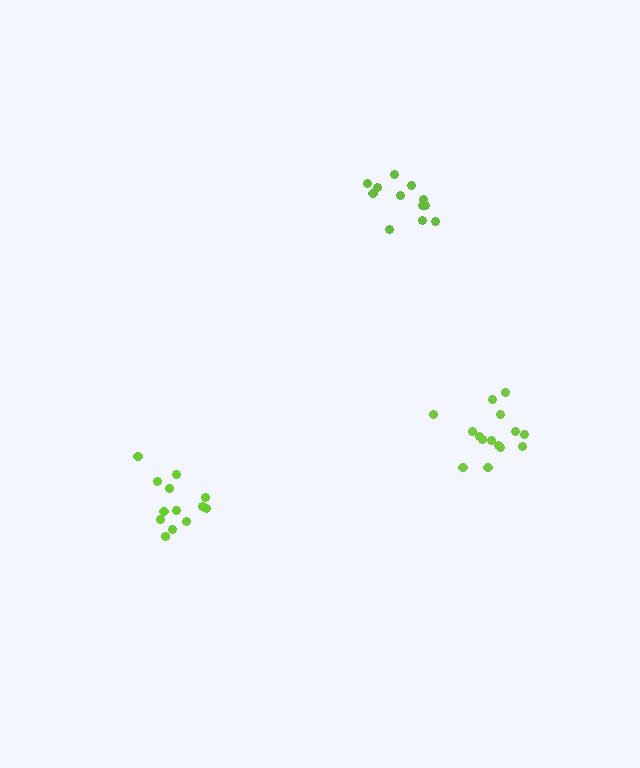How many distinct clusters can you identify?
There are 3 distinct clusters.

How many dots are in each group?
Group 1: 15 dots, Group 2: 12 dots, Group 3: 13 dots (40 total).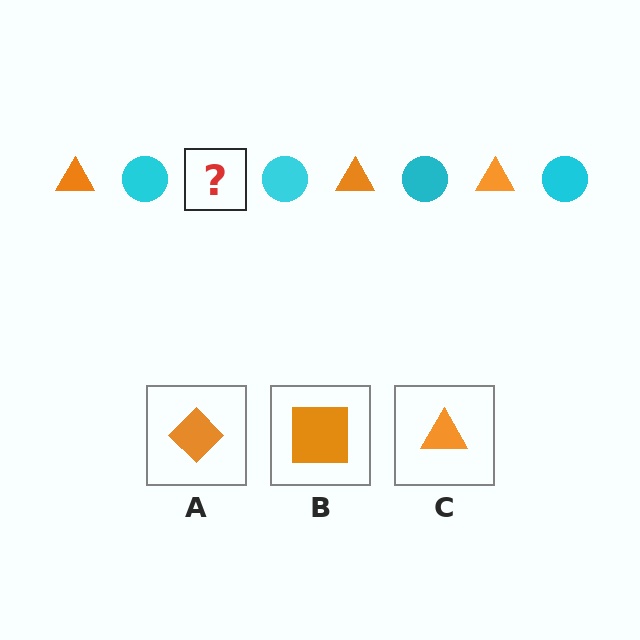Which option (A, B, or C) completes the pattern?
C.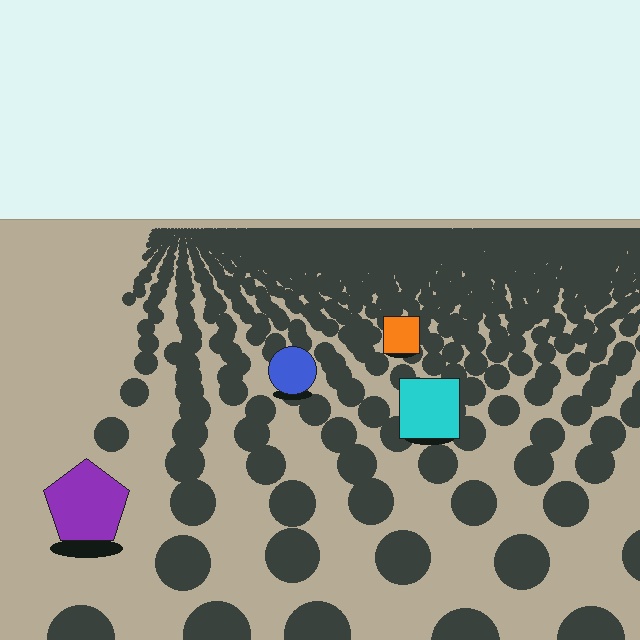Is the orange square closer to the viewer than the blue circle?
No. The blue circle is closer — you can tell from the texture gradient: the ground texture is coarser near it.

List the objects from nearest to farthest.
From nearest to farthest: the purple pentagon, the cyan square, the blue circle, the orange square.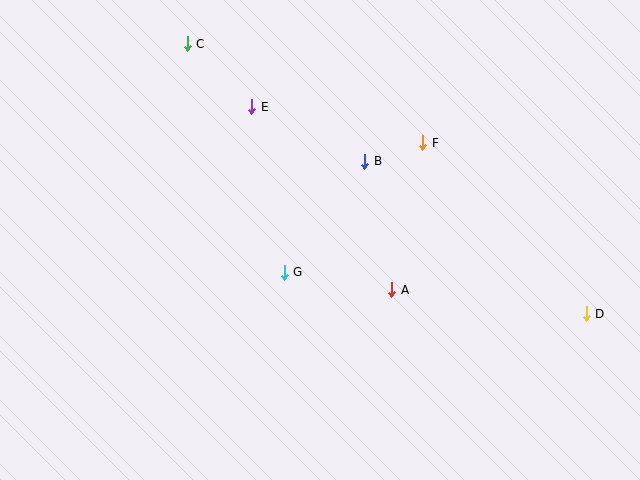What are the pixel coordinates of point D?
Point D is at (586, 314).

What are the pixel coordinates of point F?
Point F is at (423, 143).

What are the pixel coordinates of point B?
Point B is at (365, 161).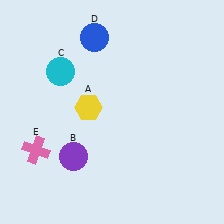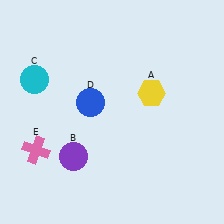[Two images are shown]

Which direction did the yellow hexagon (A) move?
The yellow hexagon (A) moved right.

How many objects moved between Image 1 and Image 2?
3 objects moved between the two images.